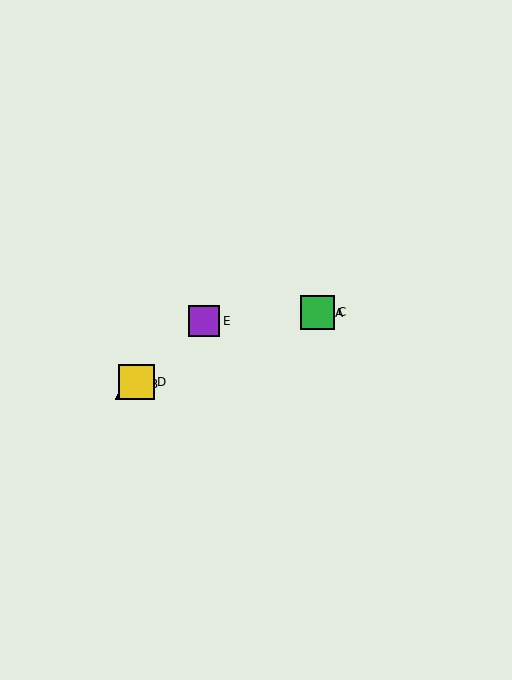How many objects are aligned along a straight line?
4 objects (A, B, C, D) are aligned along a straight line.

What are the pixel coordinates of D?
Object D is at (137, 382).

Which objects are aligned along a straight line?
Objects A, B, C, D are aligned along a straight line.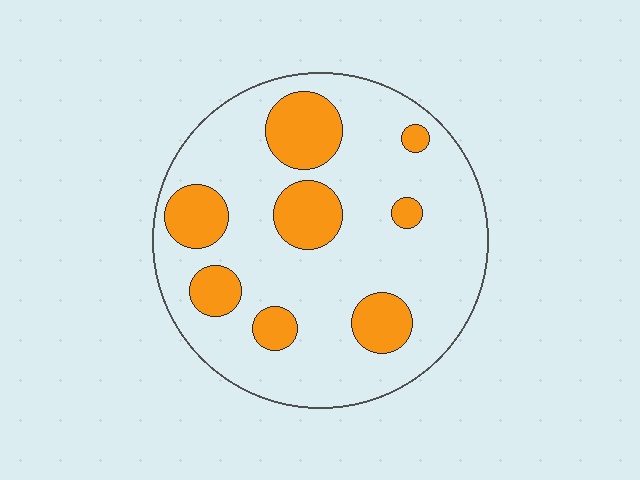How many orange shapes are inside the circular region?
8.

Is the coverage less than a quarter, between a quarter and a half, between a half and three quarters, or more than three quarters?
Less than a quarter.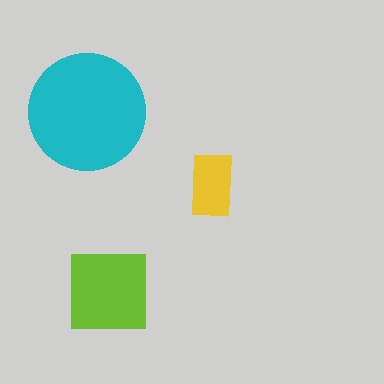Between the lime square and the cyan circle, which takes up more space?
The cyan circle.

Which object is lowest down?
The lime square is bottommost.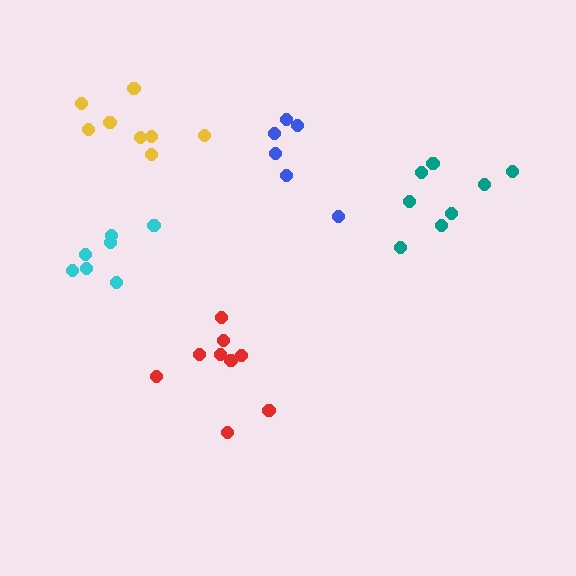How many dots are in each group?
Group 1: 7 dots, Group 2: 6 dots, Group 3: 9 dots, Group 4: 8 dots, Group 5: 8 dots (38 total).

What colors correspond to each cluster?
The clusters are colored: cyan, blue, red, yellow, teal.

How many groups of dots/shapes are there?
There are 5 groups.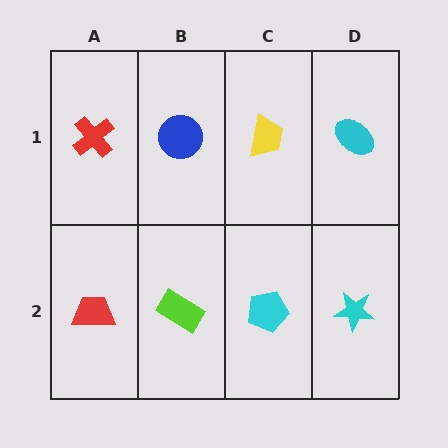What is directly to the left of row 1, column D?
A yellow trapezoid.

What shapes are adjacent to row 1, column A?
A red trapezoid (row 2, column A), a blue circle (row 1, column B).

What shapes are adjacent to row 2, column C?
A yellow trapezoid (row 1, column C), a lime rectangle (row 2, column B), a cyan star (row 2, column D).